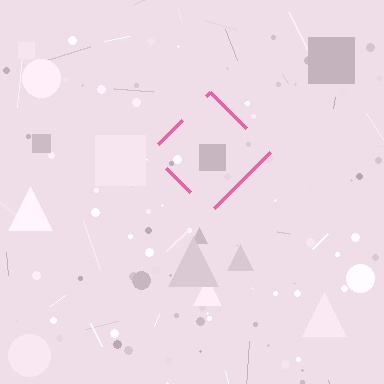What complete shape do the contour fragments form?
The contour fragments form a diamond.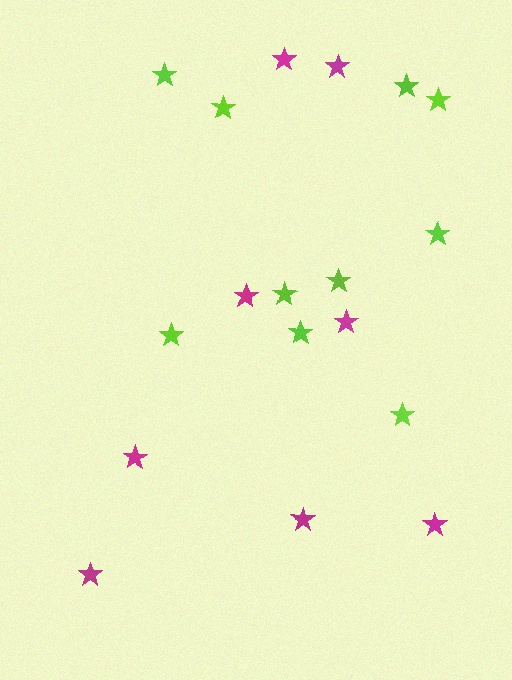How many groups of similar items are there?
There are 2 groups: one group of magenta stars (8) and one group of lime stars (10).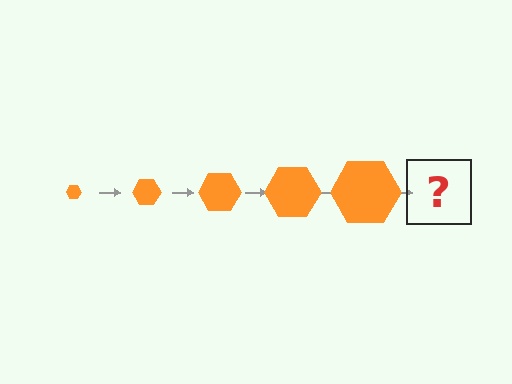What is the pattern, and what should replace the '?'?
The pattern is that the hexagon gets progressively larger each step. The '?' should be an orange hexagon, larger than the previous one.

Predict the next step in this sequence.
The next step is an orange hexagon, larger than the previous one.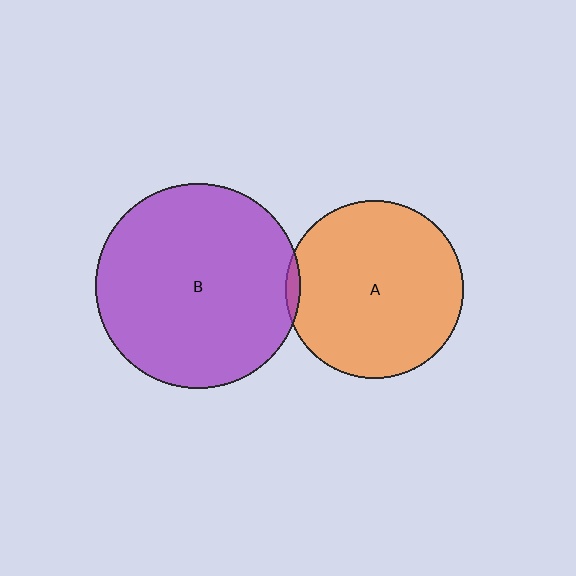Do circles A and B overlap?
Yes.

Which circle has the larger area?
Circle B (purple).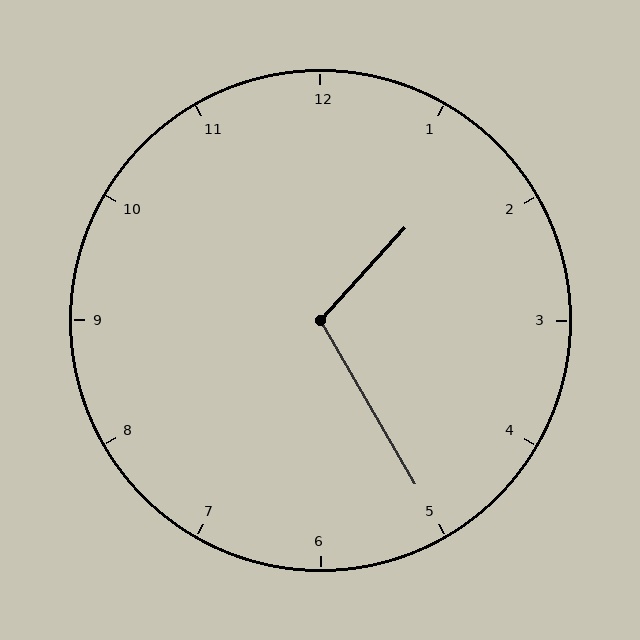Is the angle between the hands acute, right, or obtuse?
It is obtuse.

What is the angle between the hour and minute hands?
Approximately 108 degrees.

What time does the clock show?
1:25.